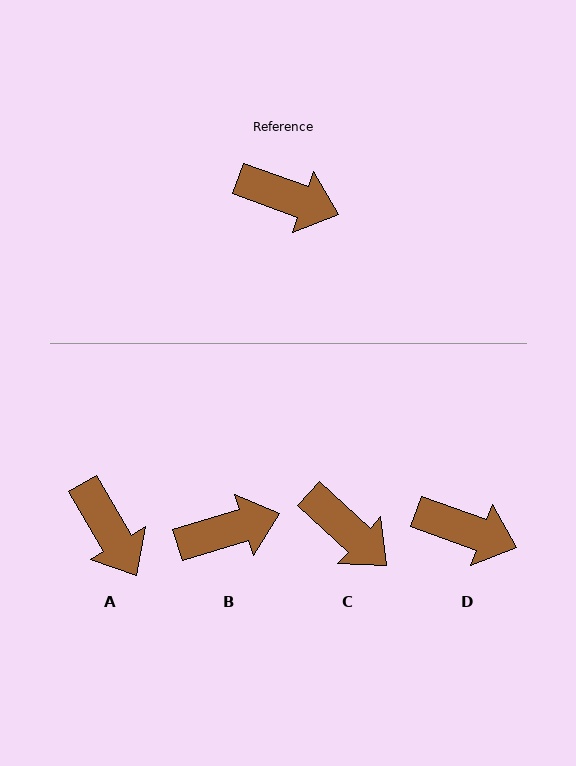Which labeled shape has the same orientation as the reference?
D.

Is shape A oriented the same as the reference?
No, it is off by about 40 degrees.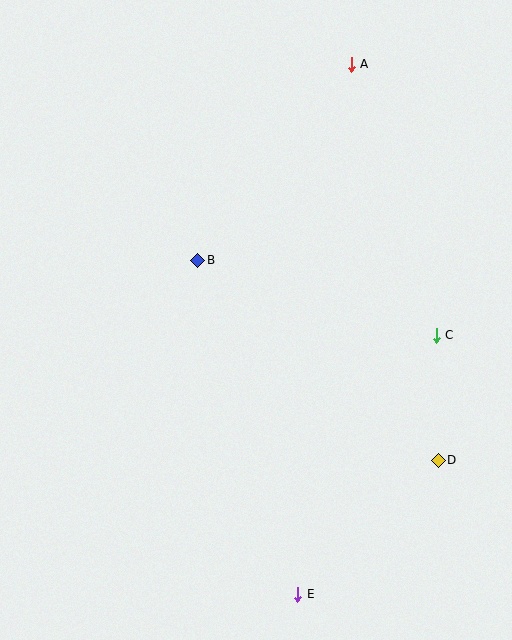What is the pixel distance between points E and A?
The distance between E and A is 533 pixels.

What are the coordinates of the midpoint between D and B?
The midpoint between D and B is at (318, 360).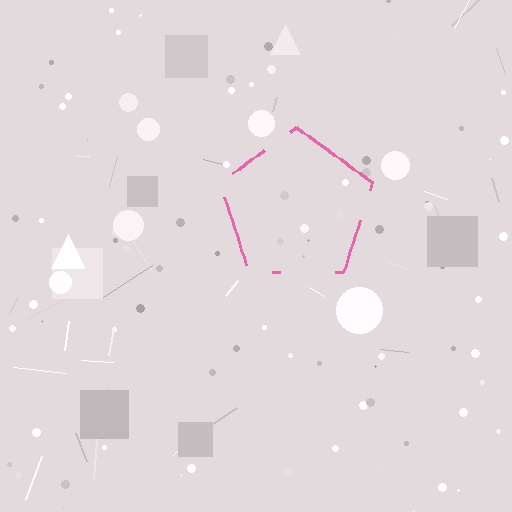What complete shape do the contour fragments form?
The contour fragments form a pentagon.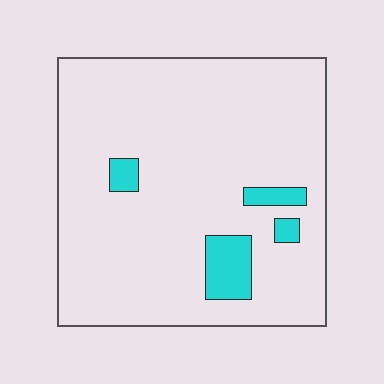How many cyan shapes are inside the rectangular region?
4.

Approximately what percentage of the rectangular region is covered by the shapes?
Approximately 10%.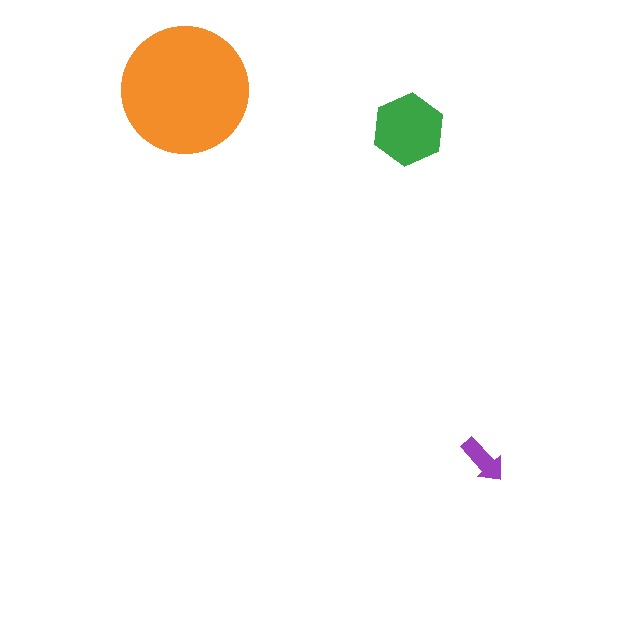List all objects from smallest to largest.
The purple arrow, the green hexagon, the orange circle.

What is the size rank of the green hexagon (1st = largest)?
2nd.